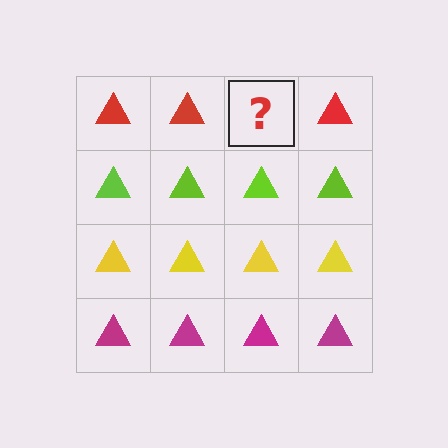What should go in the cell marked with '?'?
The missing cell should contain a red triangle.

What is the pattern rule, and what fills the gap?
The rule is that each row has a consistent color. The gap should be filled with a red triangle.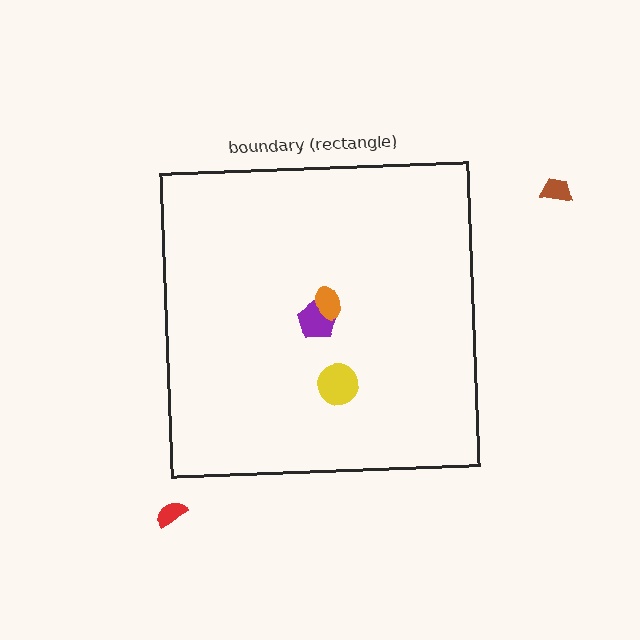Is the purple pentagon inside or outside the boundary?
Inside.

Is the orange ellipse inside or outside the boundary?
Inside.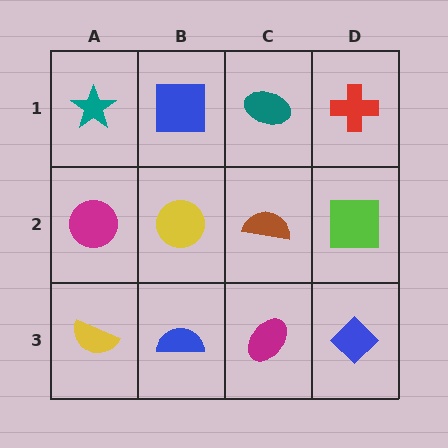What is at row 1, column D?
A red cross.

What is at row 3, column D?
A blue diamond.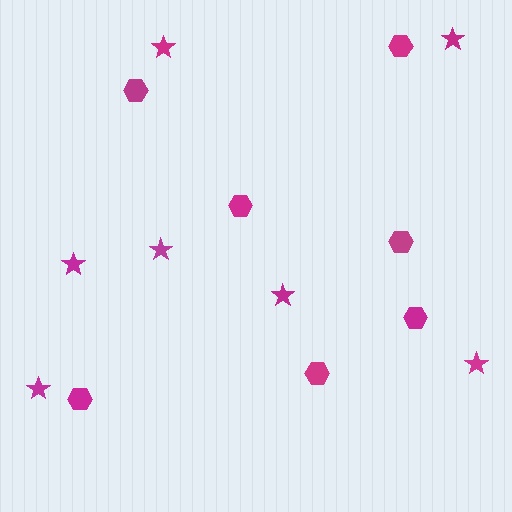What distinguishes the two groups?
There are 2 groups: one group of hexagons (7) and one group of stars (7).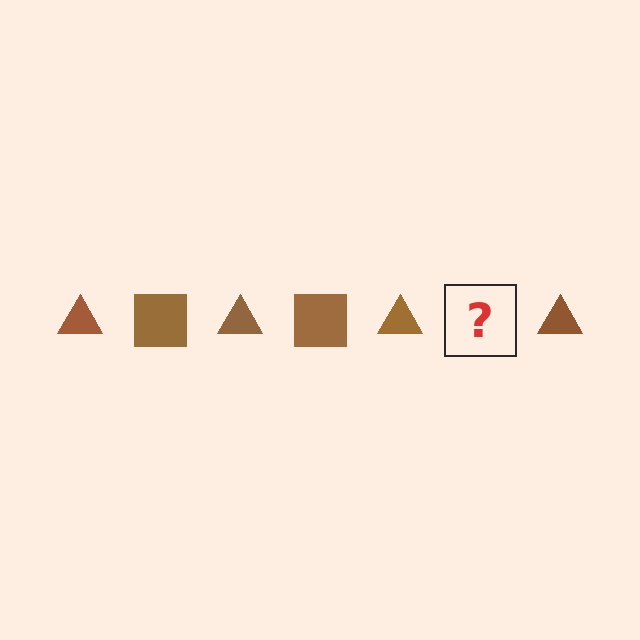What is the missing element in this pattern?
The missing element is a brown square.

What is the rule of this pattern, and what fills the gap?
The rule is that the pattern cycles through triangle, square shapes in brown. The gap should be filled with a brown square.